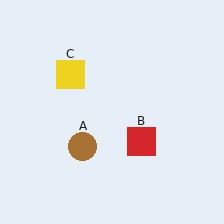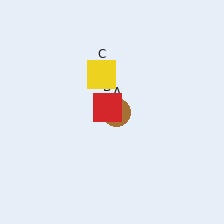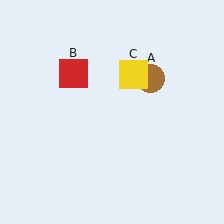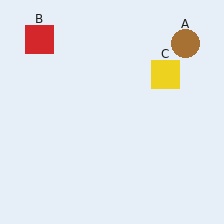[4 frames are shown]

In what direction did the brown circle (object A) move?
The brown circle (object A) moved up and to the right.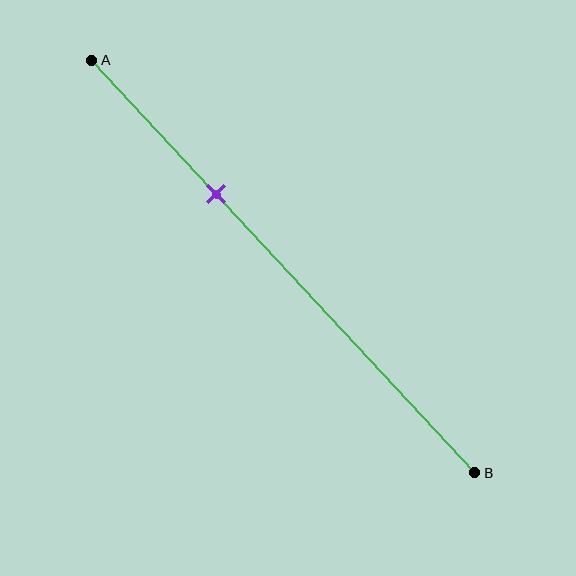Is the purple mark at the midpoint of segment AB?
No, the mark is at about 35% from A, not at the 50% midpoint.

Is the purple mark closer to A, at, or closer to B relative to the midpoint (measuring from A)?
The purple mark is closer to point A than the midpoint of segment AB.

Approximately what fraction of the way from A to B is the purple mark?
The purple mark is approximately 35% of the way from A to B.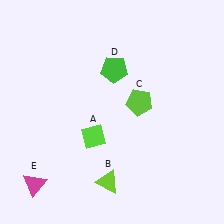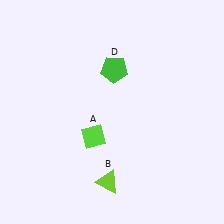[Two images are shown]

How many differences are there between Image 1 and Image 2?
There are 2 differences between the two images.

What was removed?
The lime pentagon (C), the magenta triangle (E) were removed in Image 2.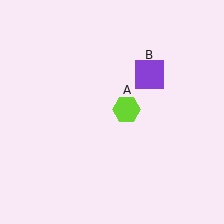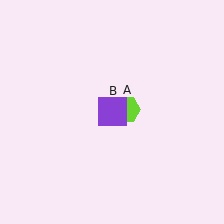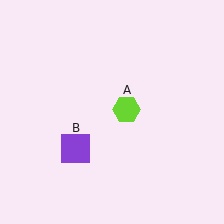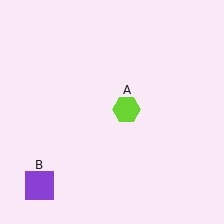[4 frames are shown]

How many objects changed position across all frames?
1 object changed position: purple square (object B).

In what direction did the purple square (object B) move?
The purple square (object B) moved down and to the left.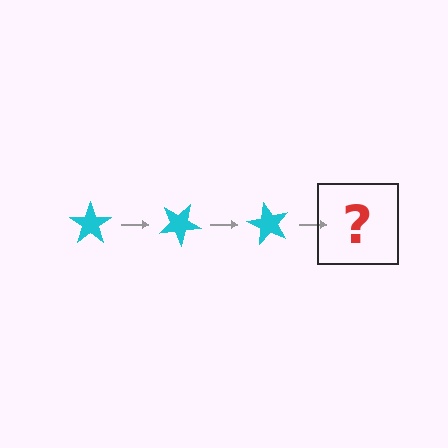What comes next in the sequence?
The next element should be a cyan star rotated 90 degrees.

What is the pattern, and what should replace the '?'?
The pattern is that the star rotates 30 degrees each step. The '?' should be a cyan star rotated 90 degrees.